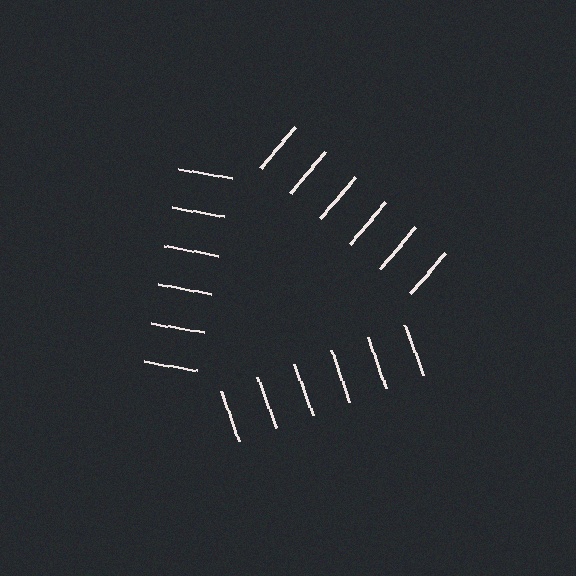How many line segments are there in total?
18 — 6 along each of the 3 edges.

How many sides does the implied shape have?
3 sides — the line-ends trace a triangle.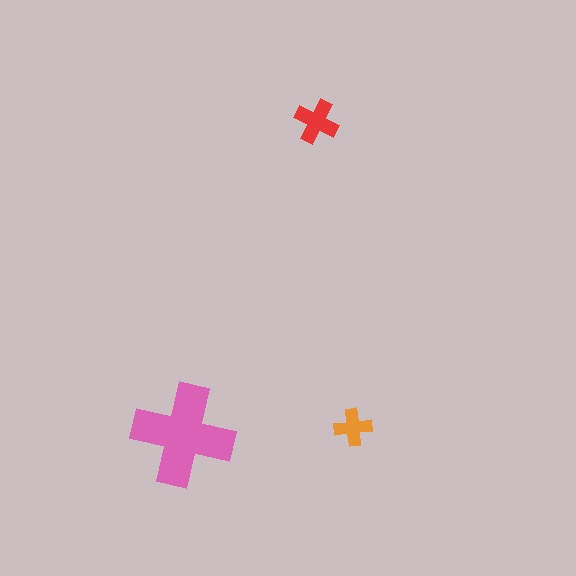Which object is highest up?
The red cross is topmost.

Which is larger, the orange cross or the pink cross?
The pink one.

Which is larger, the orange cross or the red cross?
The red one.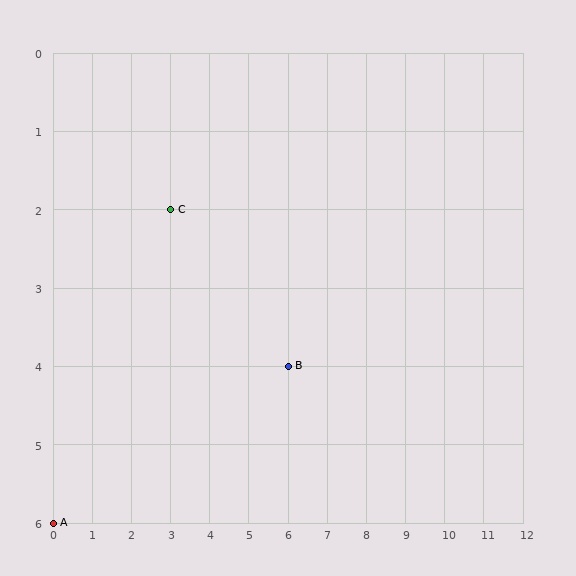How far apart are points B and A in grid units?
Points B and A are 6 columns and 2 rows apart (about 6.3 grid units diagonally).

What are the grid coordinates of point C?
Point C is at grid coordinates (3, 2).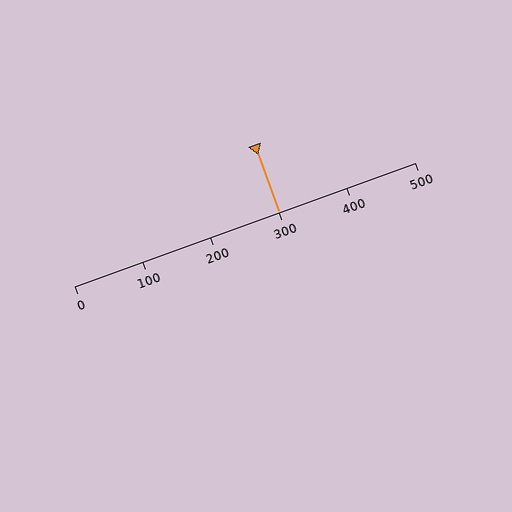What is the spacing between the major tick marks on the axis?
The major ticks are spaced 100 apart.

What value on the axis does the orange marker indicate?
The marker indicates approximately 300.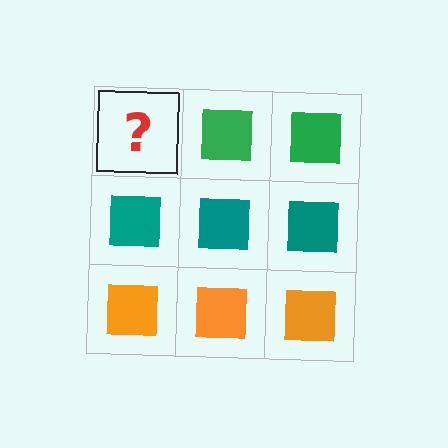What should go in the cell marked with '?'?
The missing cell should contain a green square.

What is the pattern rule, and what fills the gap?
The rule is that each row has a consistent color. The gap should be filled with a green square.